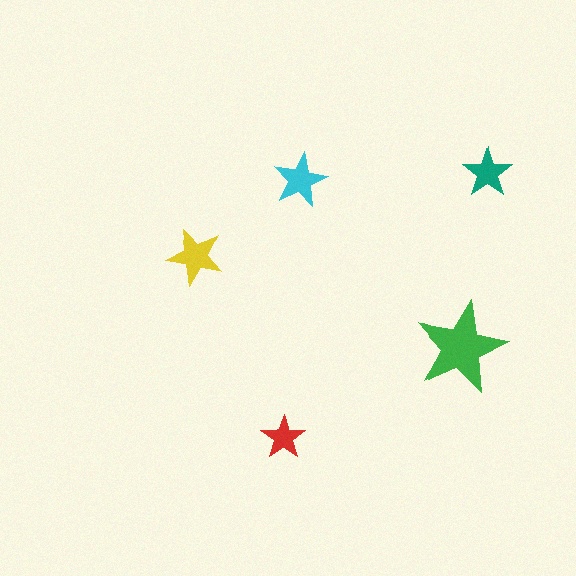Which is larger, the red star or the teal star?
The teal one.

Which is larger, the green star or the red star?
The green one.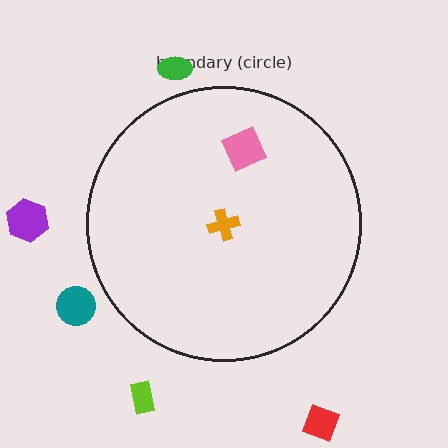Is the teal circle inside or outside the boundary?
Outside.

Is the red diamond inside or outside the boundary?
Outside.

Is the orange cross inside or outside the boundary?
Inside.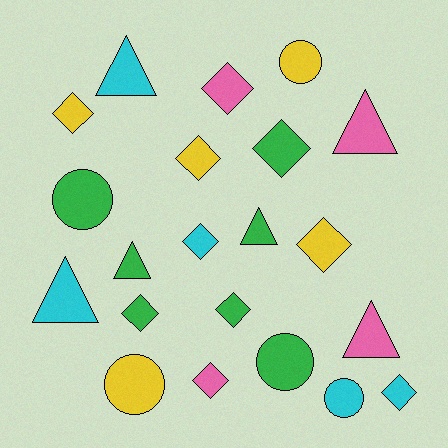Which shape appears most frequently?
Diamond, with 10 objects.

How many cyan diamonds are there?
There are 2 cyan diamonds.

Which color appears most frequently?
Green, with 7 objects.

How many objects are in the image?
There are 21 objects.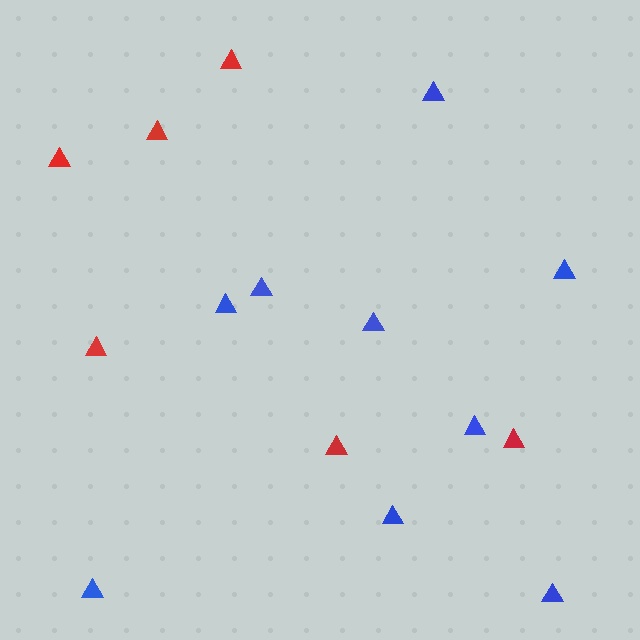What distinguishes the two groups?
There are 2 groups: one group of red triangles (6) and one group of blue triangles (9).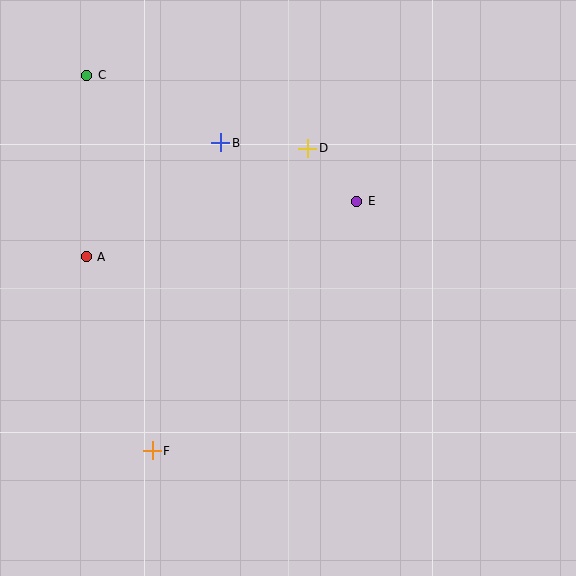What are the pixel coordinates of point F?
Point F is at (152, 451).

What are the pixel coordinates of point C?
Point C is at (87, 75).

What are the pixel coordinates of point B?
Point B is at (221, 143).